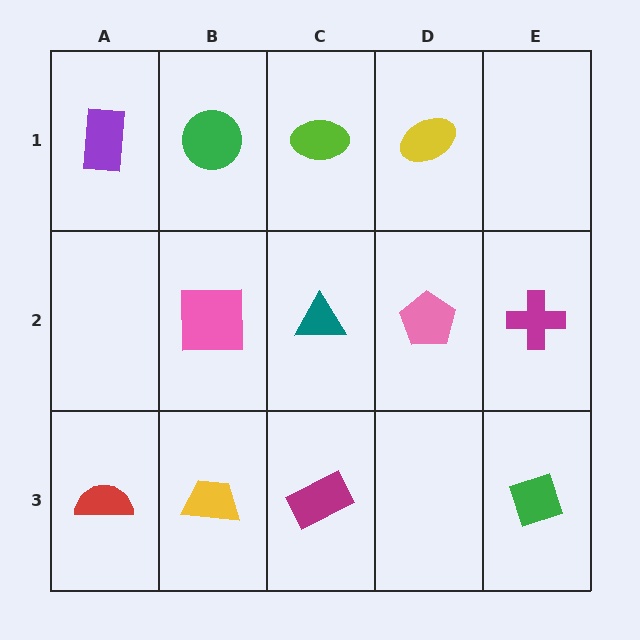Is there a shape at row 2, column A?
No, that cell is empty.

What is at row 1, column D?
A yellow ellipse.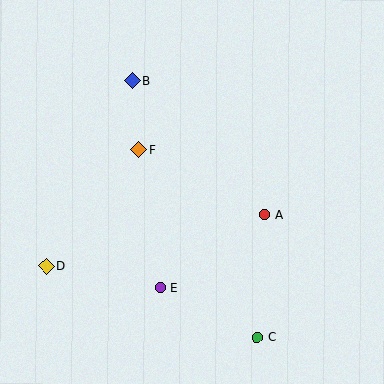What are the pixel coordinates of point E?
Point E is at (160, 288).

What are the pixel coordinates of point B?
Point B is at (133, 81).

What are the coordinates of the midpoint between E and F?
The midpoint between E and F is at (149, 218).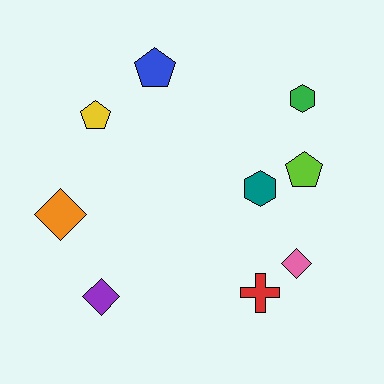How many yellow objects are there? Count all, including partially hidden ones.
There is 1 yellow object.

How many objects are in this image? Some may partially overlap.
There are 9 objects.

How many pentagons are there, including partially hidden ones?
There are 3 pentagons.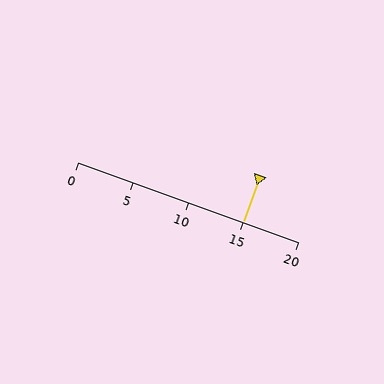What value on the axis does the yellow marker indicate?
The marker indicates approximately 15.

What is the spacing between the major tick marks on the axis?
The major ticks are spaced 5 apart.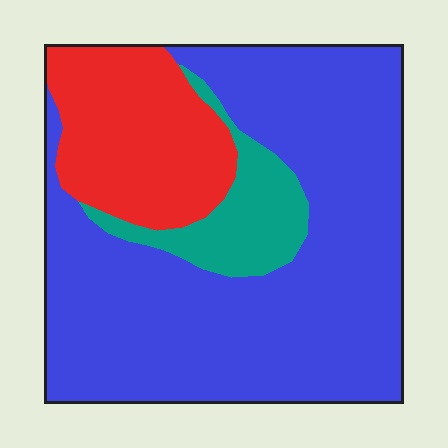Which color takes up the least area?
Teal, at roughly 10%.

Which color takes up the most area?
Blue, at roughly 70%.